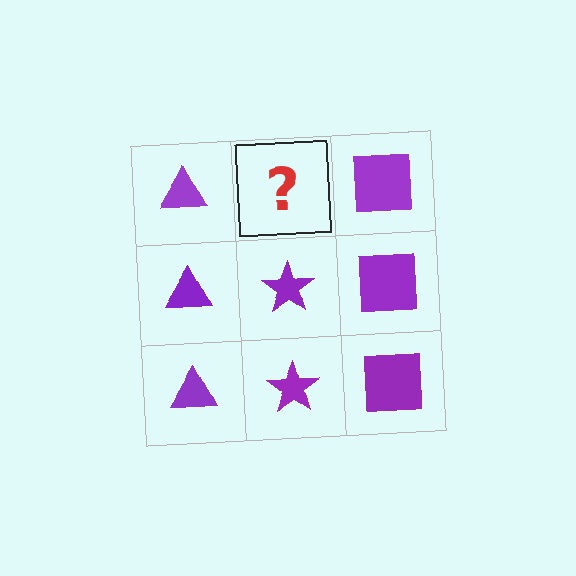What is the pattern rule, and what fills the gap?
The rule is that each column has a consistent shape. The gap should be filled with a purple star.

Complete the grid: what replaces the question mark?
The question mark should be replaced with a purple star.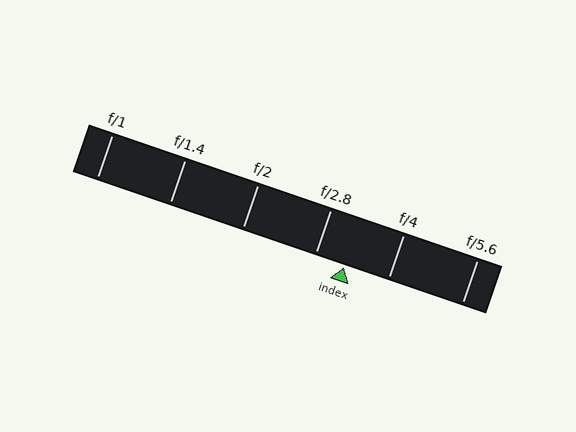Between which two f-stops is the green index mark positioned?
The index mark is between f/2.8 and f/4.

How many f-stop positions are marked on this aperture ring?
There are 6 f-stop positions marked.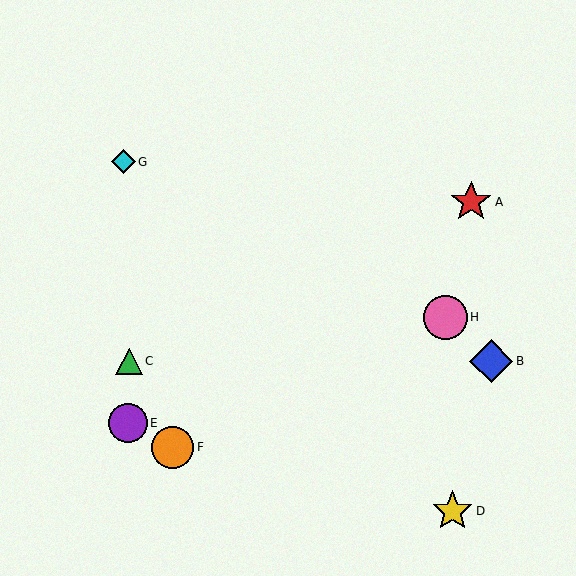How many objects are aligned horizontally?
2 objects (B, C) are aligned horizontally.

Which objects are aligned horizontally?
Objects B, C are aligned horizontally.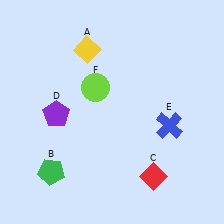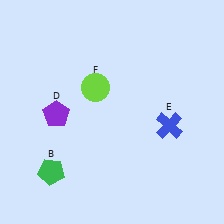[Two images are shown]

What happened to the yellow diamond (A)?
The yellow diamond (A) was removed in Image 2. It was in the top-left area of Image 1.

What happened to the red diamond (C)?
The red diamond (C) was removed in Image 2. It was in the bottom-right area of Image 1.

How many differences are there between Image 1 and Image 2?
There are 2 differences between the two images.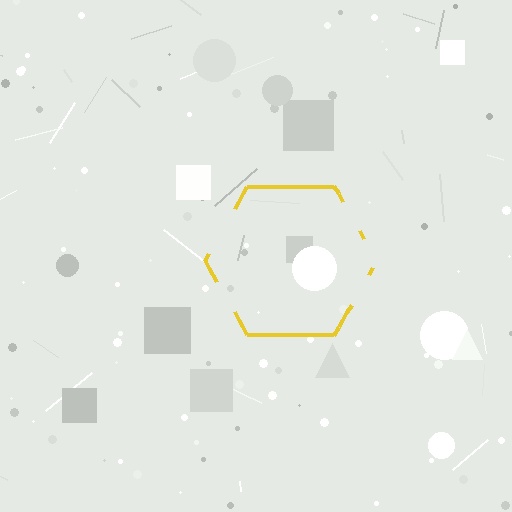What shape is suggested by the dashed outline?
The dashed outline suggests a hexagon.